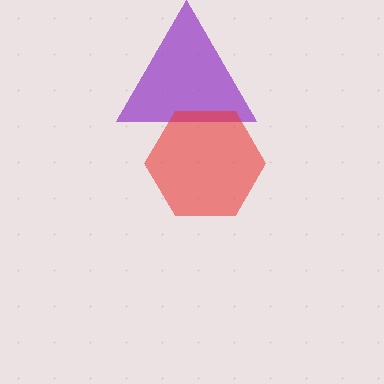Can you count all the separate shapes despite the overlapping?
Yes, there are 2 separate shapes.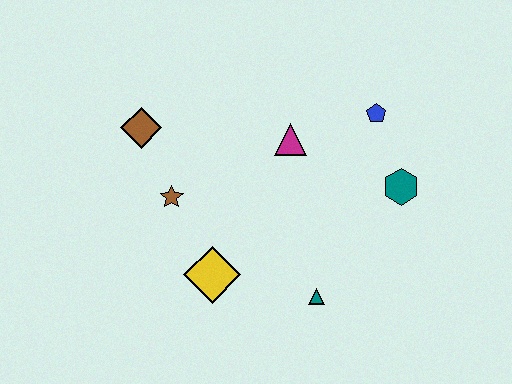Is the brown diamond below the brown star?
No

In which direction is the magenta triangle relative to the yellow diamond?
The magenta triangle is above the yellow diamond.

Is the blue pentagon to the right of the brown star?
Yes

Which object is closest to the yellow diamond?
The brown star is closest to the yellow diamond.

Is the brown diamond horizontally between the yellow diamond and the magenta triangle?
No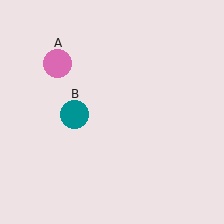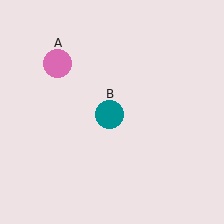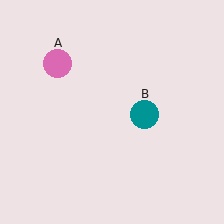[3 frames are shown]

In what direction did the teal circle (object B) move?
The teal circle (object B) moved right.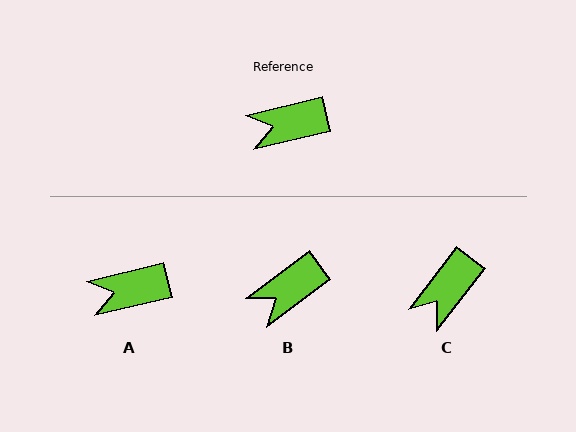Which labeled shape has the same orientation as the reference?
A.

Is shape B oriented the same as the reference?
No, it is off by about 23 degrees.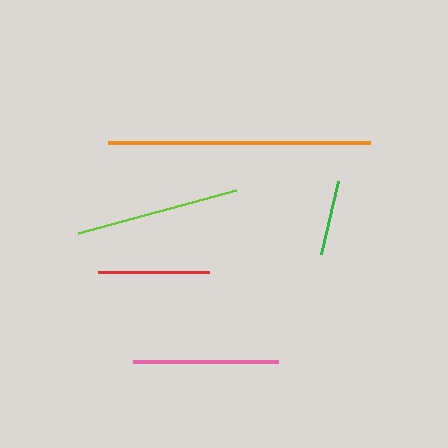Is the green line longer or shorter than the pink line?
The pink line is longer than the green line.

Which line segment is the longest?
The orange line is the longest at approximately 262 pixels.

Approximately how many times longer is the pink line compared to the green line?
The pink line is approximately 2.0 times the length of the green line.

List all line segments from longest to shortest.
From longest to shortest: orange, lime, pink, red, green.